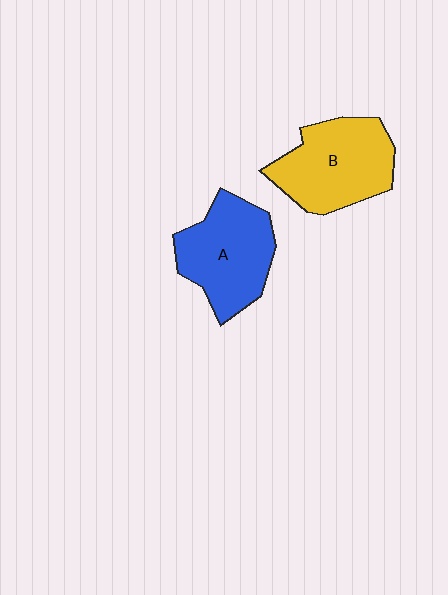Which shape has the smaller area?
Shape A (blue).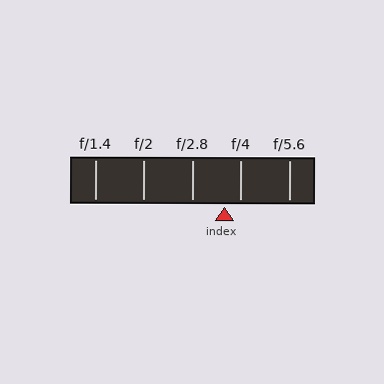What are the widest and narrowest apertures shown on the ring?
The widest aperture shown is f/1.4 and the narrowest is f/5.6.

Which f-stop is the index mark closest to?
The index mark is closest to f/4.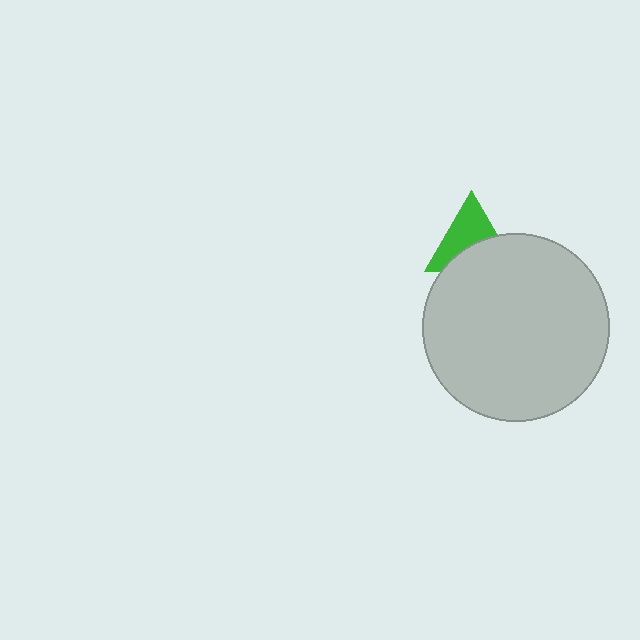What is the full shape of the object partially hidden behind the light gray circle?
The partially hidden object is a green triangle.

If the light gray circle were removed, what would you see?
You would see the complete green triangle.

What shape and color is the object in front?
The object in front is a light gray circle.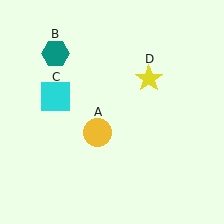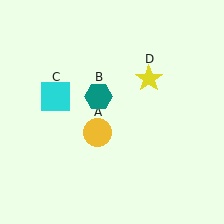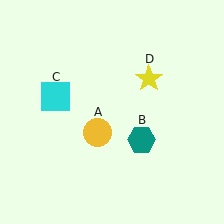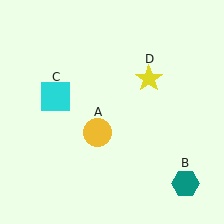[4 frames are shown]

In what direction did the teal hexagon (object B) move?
The teal hexagon (object B) moved down and to the right.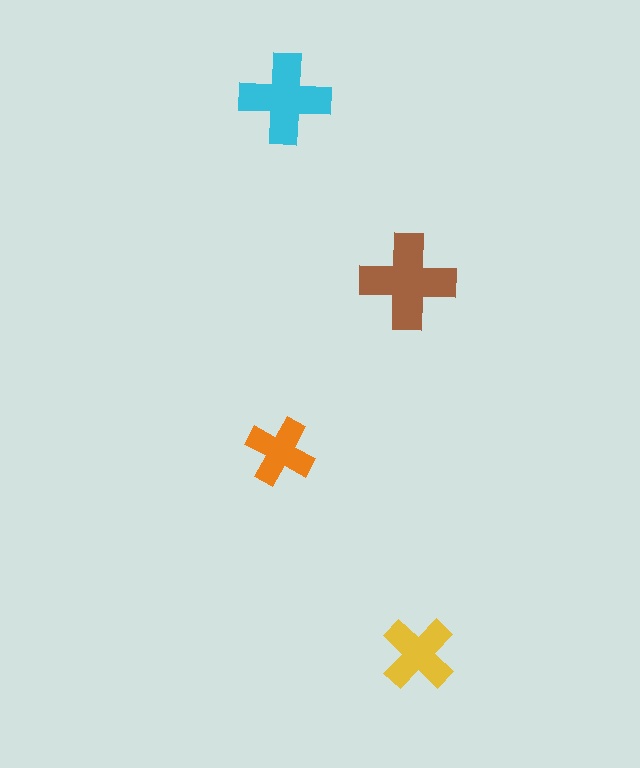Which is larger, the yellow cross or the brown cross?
The brown one.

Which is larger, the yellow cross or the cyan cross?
The cyan one.